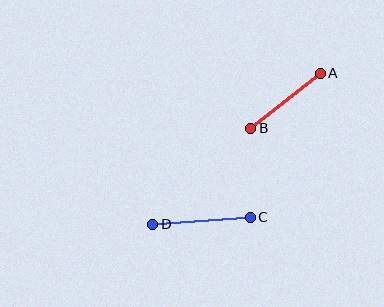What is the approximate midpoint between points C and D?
The midpoint is at approximately (202, 221) pixels.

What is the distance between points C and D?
The distance is approximately 98 pixels.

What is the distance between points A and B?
The distance is approximately 89 pixels.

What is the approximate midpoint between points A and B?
The midpoint is at approximately (285, 101) pixels.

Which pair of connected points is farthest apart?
Points C and D are farthest apart.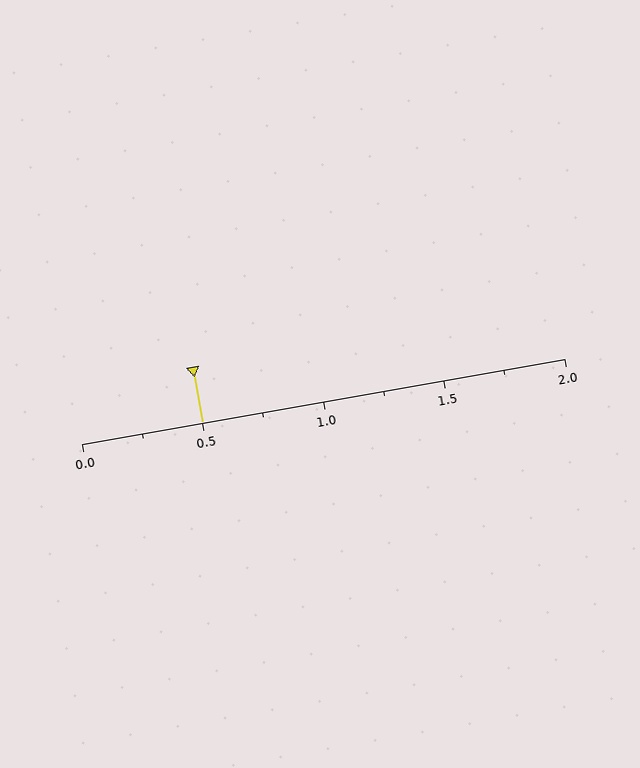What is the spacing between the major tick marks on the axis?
The major ticks are spaced 0.5 apart.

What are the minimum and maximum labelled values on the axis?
The axis runs from 0.0 to 2.0.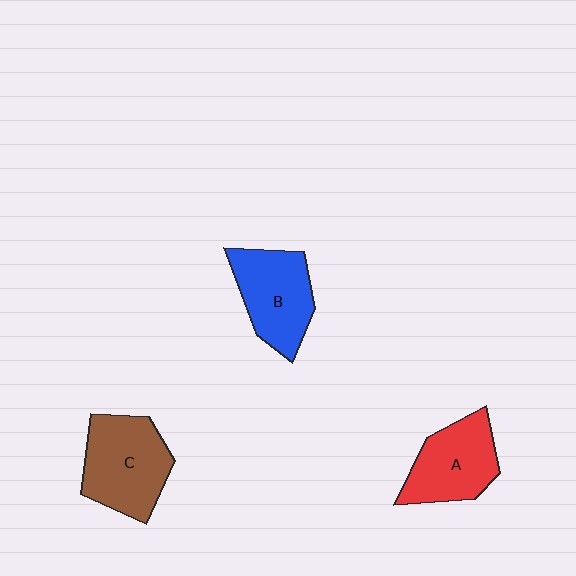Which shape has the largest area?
Shape C (brown).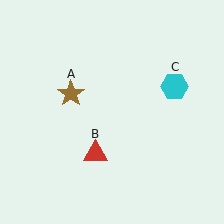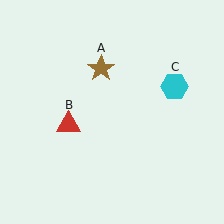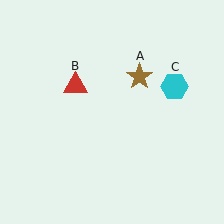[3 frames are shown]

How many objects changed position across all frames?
2 objects changed position: brown star (object A), red triangle (object B).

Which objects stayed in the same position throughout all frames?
Cyan hexagon (object C) remained stationary.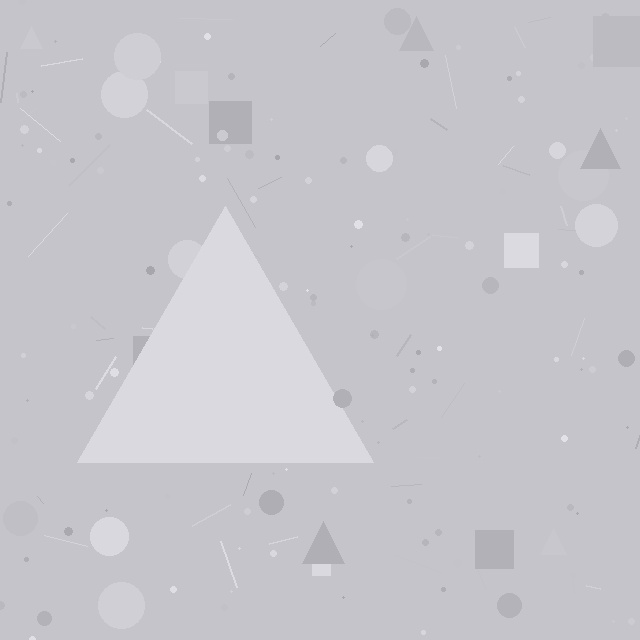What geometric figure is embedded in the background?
A triangle is embedded in the background.